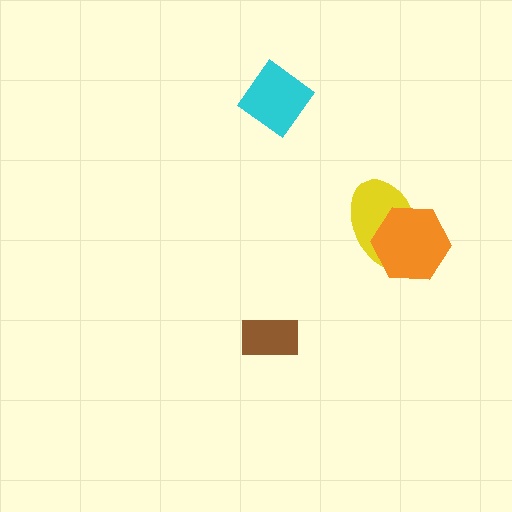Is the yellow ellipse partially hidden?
Yes, it is partially covered by another shape.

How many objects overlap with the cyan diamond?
0 objects overlap with the cyan diamond.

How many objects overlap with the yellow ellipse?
1 object overlaps with the yellow ellipse.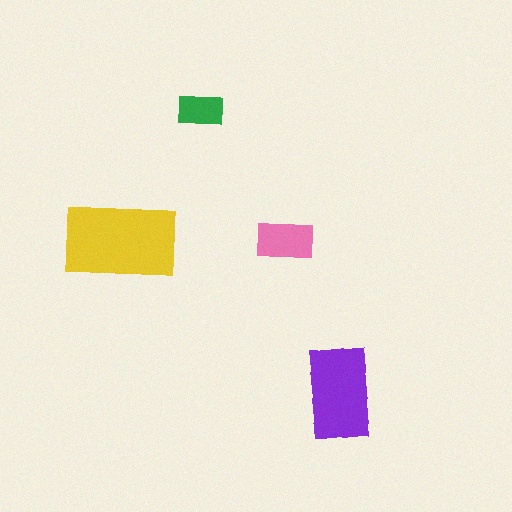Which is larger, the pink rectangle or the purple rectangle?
The purple one.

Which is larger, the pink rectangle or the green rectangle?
The pink one.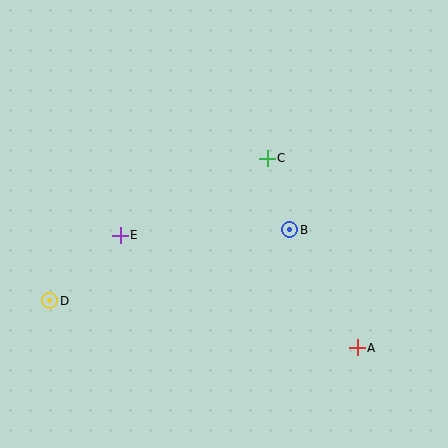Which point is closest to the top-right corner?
Point C is closest to the top-right corner.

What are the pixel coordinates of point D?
Point D is at (50, 301).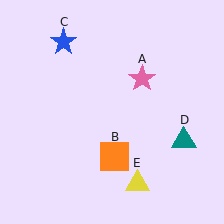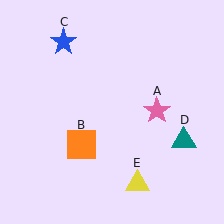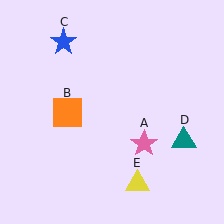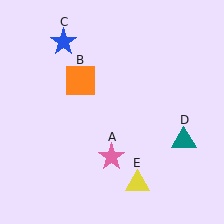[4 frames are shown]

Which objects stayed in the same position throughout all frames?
Blue star (object C) and teal triangle (object D) and yellow triangle (object E) remained stationary.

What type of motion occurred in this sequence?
The pink star (object A), orange square (object B) rotated clockwise around the center of the scene.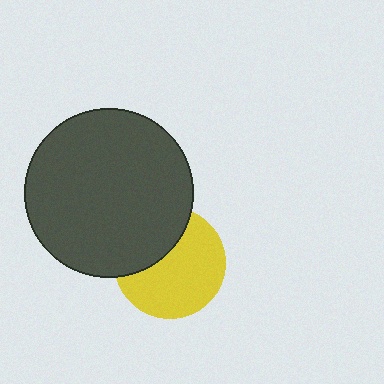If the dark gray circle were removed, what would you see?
You would see the complete yellow circle.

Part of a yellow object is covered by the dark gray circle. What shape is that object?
It is a circle.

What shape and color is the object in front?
The object in front is a dark gray circle.